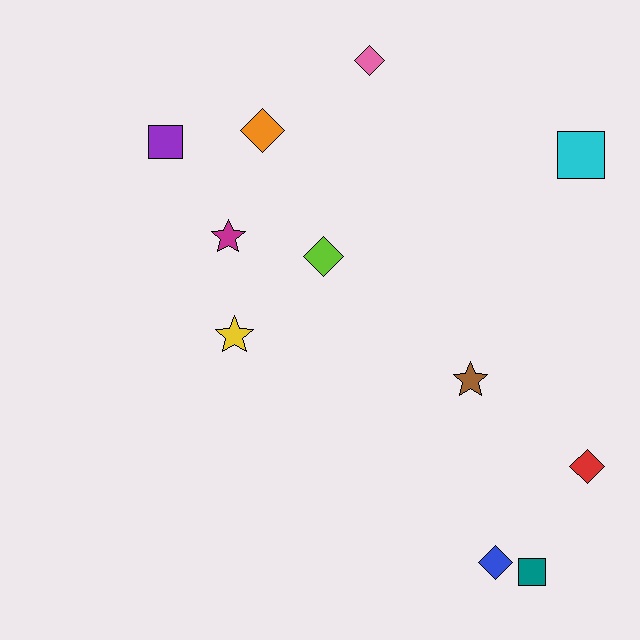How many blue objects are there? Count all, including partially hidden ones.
There is 1 blue object.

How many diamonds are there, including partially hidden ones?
There are 5 diamonds.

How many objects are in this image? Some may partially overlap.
There are 11 objects.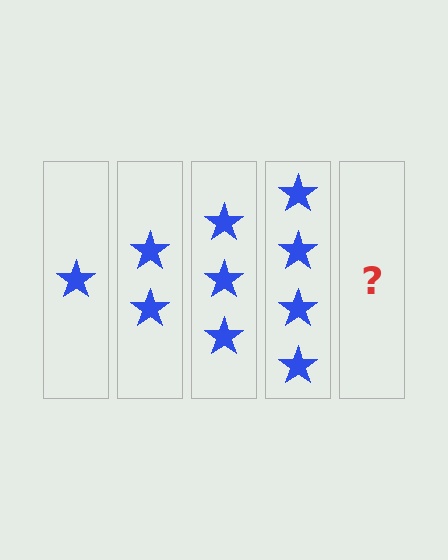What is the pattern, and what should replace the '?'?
The pattern is that each step adds one more star. The '?' should be 5 stars.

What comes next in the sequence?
The next element should be 5 stars.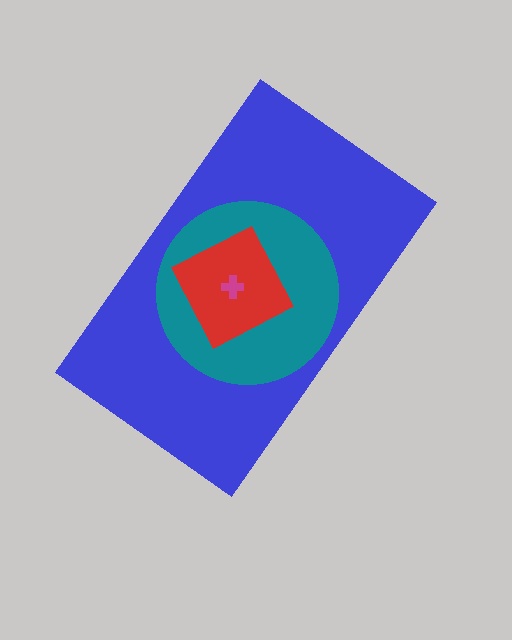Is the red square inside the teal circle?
Yes.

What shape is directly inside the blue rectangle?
The teal circle.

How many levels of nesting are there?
4.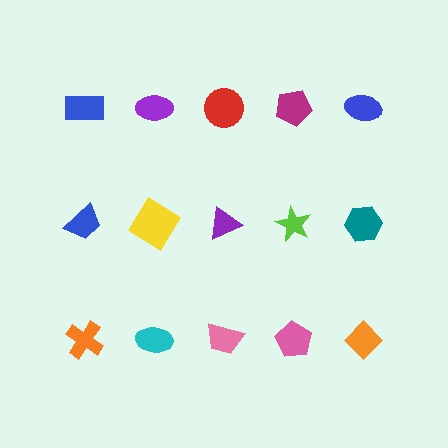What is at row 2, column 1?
A blue trapezoid.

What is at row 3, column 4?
A pink pentagon.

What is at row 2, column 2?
A yellow diamond.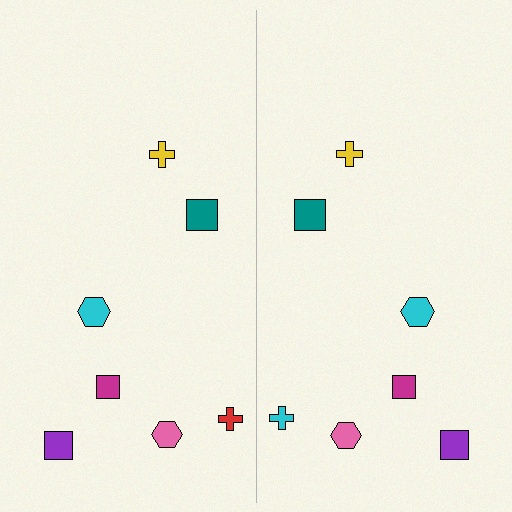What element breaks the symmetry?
The cyan cross on the right side breaks the symmetry — its mirror counterpart is red.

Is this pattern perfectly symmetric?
No, the pattern is not perfectly symmetric. The cyan cross on the right side breaks the symmetry — its mirror counterpart is red.